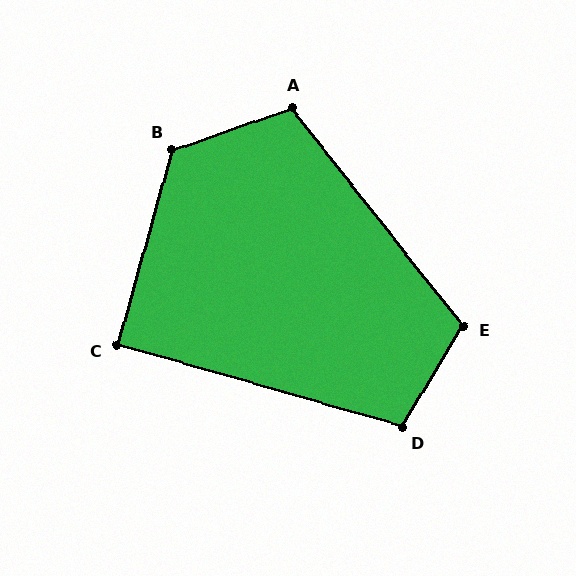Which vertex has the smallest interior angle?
C, at approximately 90 degrees.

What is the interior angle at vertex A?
Approximately 109 degrees (obtuse).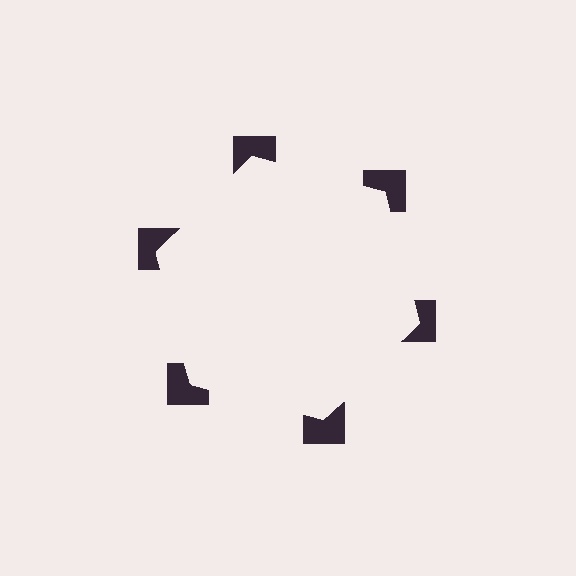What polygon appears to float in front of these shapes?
An illusory hexagon — its edges are inferred from the aligned wedge cuts in the notched squares, not physically drawn.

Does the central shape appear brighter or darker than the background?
It typically appears slightly brighter than the background, even though no actual brightness change is drawn.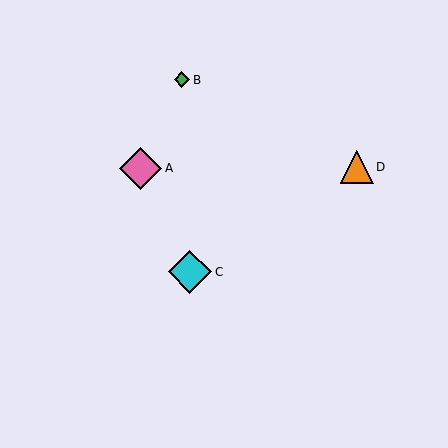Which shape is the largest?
The cyan diamond (labeled C) is the largest.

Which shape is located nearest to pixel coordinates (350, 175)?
The orange triangle (labeled D) at (357, 167) is nearest to that location.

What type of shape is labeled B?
Shape B is a green diamond.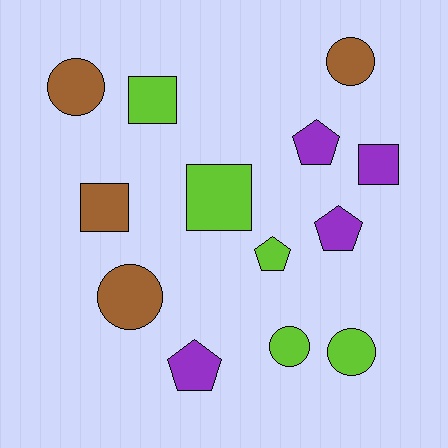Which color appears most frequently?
Lime, with 5 objects.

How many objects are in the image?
There are 13 objects.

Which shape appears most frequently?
Circle, with 5 objects.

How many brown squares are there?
There is 1 brown square.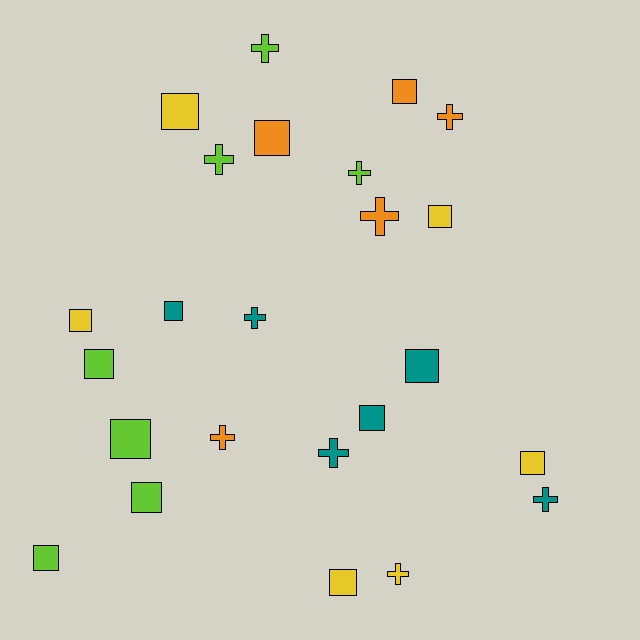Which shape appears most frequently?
Square, with 14 objects.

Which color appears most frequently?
Lime, with 7 objects.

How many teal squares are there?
There are 3 teal squares.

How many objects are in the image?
There are 24 objects.